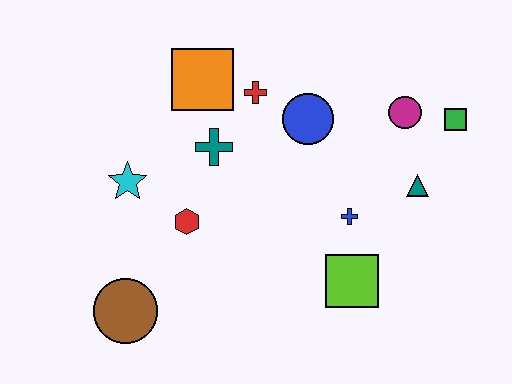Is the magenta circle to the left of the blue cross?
No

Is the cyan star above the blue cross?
Yes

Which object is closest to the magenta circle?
The green square is closest to the magenta circle.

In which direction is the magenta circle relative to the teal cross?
The magenta circle is to the right of the teal cross.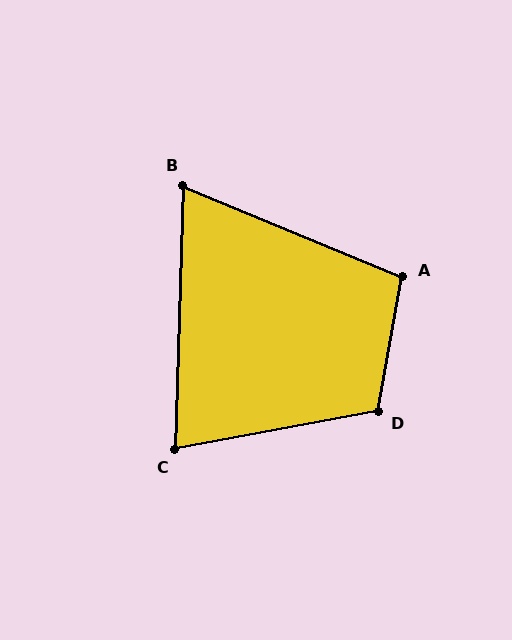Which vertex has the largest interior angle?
D, at approximately 111 degrees.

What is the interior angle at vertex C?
Approximately 78 degrees (acute).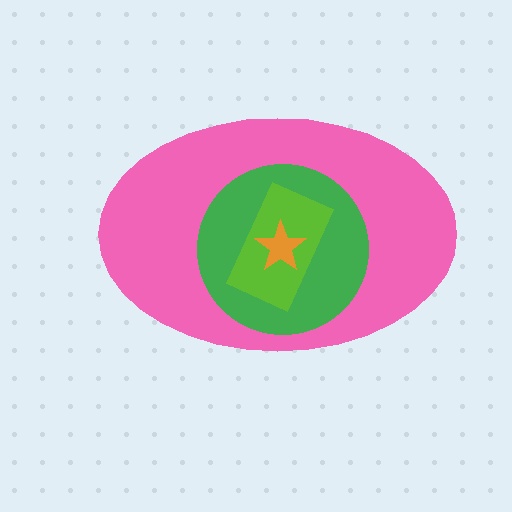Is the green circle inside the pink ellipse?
Yes.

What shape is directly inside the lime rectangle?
The orange star.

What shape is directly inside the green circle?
The lime rectangle.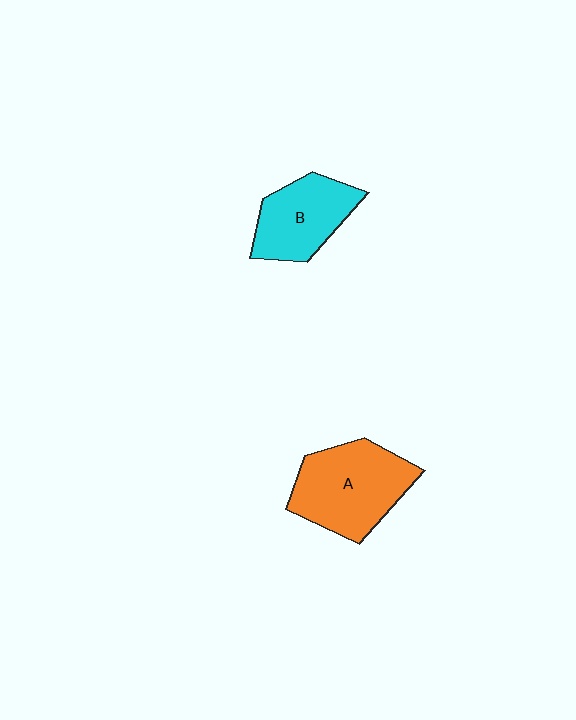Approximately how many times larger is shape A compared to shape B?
Approximately 1.3 times.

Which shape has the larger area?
Shape A (orange).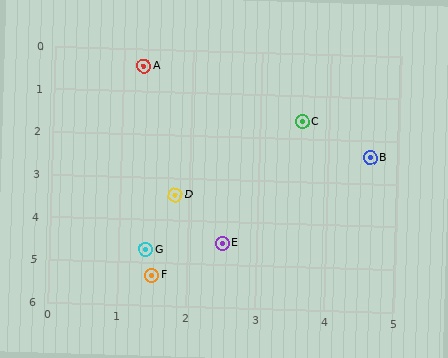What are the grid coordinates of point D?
Point D is at approximately (1.8, 3.4).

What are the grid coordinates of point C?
Point C is at approximately (3.6, 1.6).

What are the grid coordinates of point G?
Point G is at approximately (1.4, 4.7).